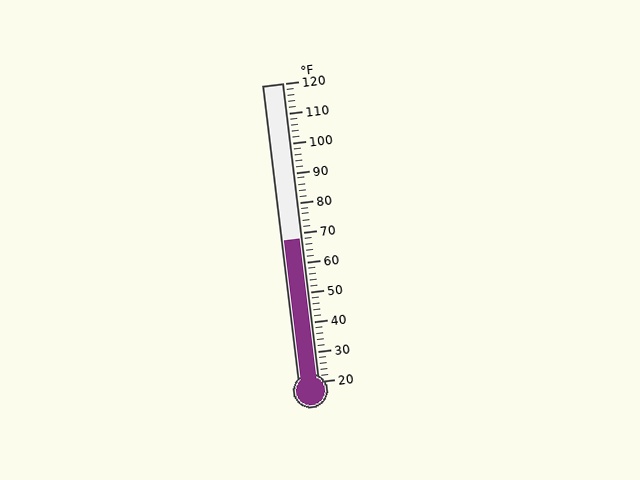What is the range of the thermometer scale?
The thermometer scale ranges from 20°F to 120°F.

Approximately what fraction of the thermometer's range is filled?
The thermometer is filled to approximately 50% of its range.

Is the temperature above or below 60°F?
The temperature is above 60°F.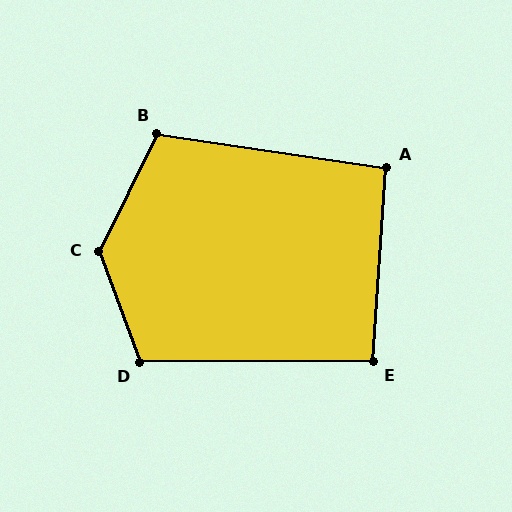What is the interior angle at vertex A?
Approximately 95 degrees (approximately right).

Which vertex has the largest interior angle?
C, at approximately 133 degrees.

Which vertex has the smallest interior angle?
E, at approximately 94 degrees.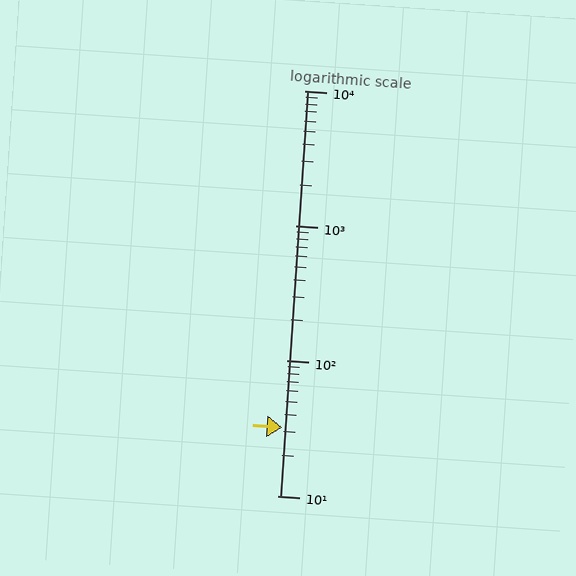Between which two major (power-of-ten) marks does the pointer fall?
The pointer is between 10 and 100.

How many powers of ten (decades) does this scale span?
The scale spans 3 decades, from 10 to 10000.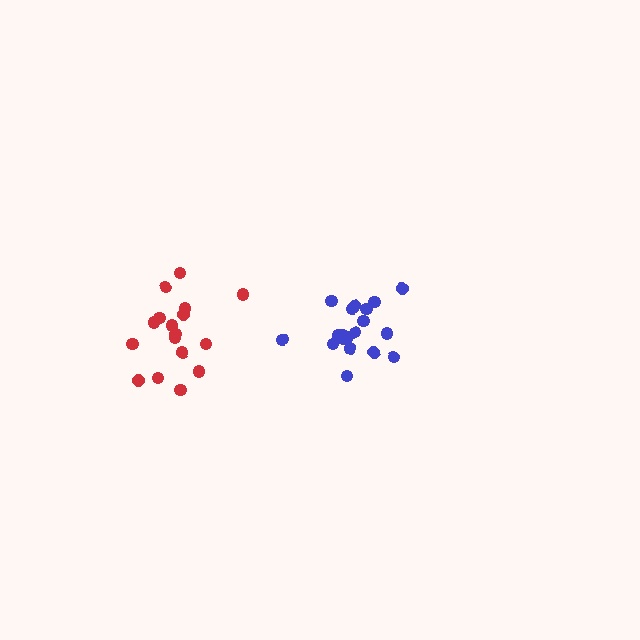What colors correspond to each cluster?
The clusters are colored: red, blue.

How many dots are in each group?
Group 1: 17 dots, Group 2: 20 dots (37 total).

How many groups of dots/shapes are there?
There are 2 groups.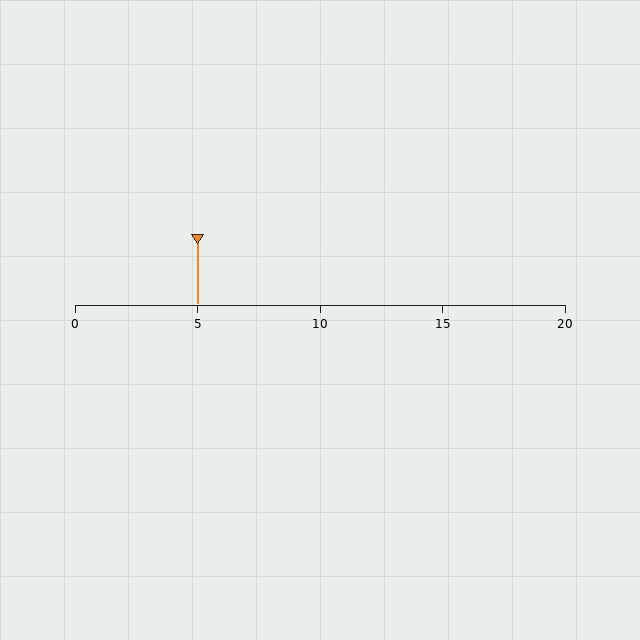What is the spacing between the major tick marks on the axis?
The major ticks are spaced 5 apart.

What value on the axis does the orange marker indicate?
The marker indicates approximately 5.